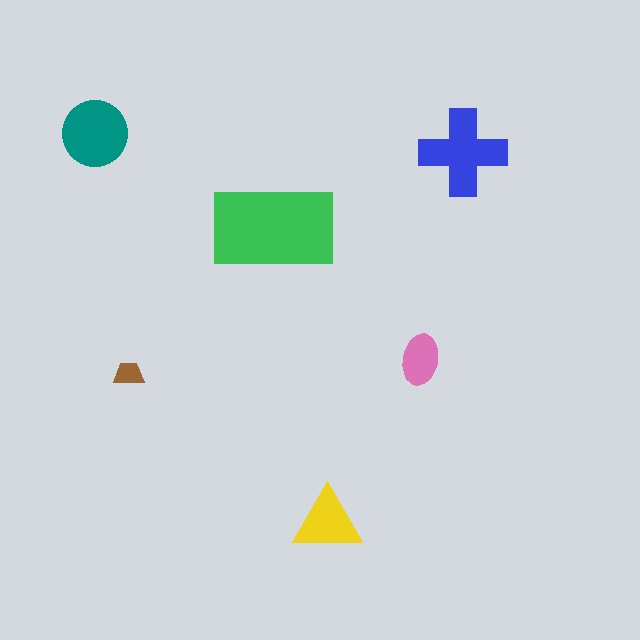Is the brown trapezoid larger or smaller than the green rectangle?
Smaller.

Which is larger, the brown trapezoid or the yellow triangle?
The yellow triangle.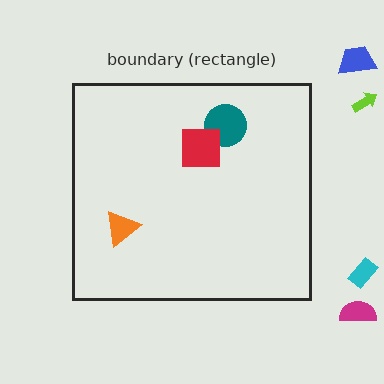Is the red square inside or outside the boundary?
Inside.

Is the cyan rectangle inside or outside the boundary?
Outside.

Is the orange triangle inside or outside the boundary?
Inside.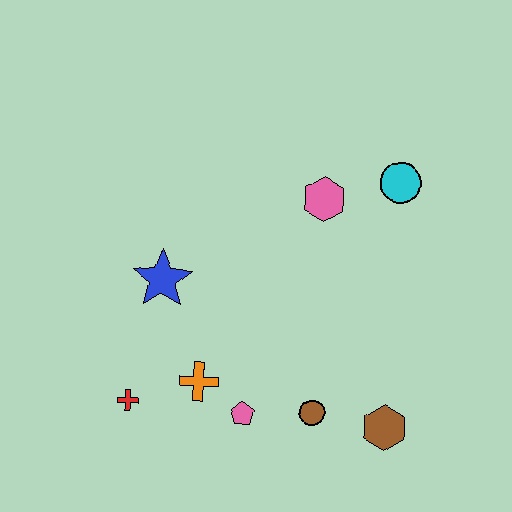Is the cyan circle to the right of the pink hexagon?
Yes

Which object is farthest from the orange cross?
The cyan circle is farthest from the orange cross.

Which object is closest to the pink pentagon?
The orange cross is closest to the pink pentagon.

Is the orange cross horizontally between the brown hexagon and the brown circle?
No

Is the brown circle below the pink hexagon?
Yes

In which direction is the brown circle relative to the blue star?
The brown circle is to the right of the blue star.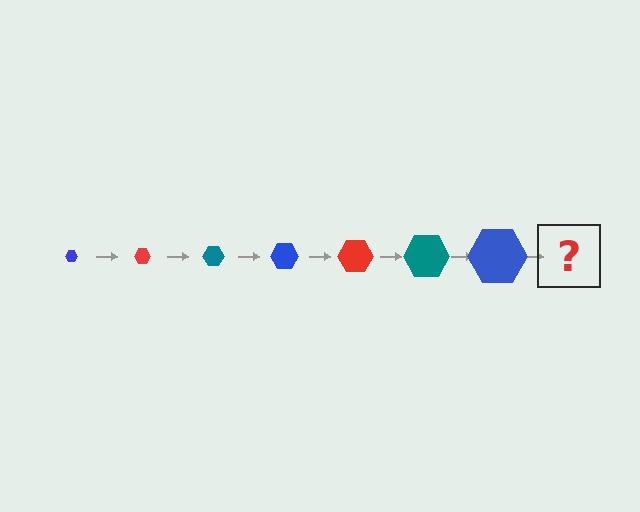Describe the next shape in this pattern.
It should be a red hexagon, larger than the previous one.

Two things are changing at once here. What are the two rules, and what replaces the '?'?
The two rules are that the hexagon grows larger each step and the color cycles through blue, red, and teal. The '?' should be a red hexagon, larger than the previous one.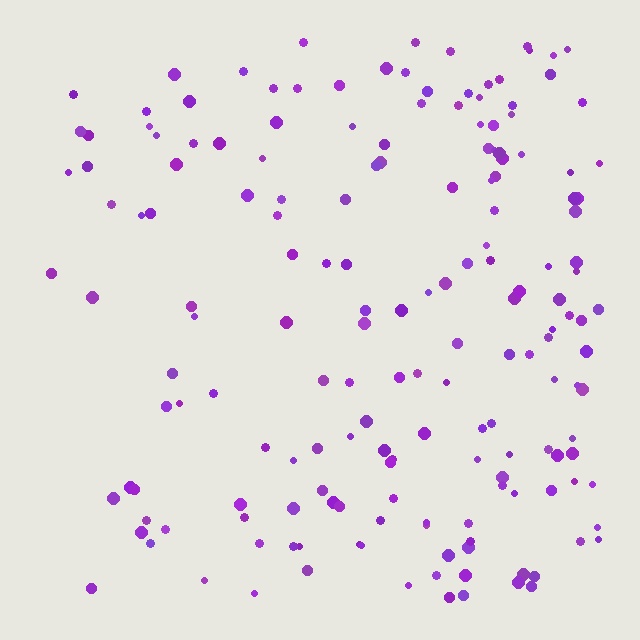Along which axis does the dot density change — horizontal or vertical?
Horizontal.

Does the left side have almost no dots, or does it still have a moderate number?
Still a moderate number, just noticeably fewer than the right.